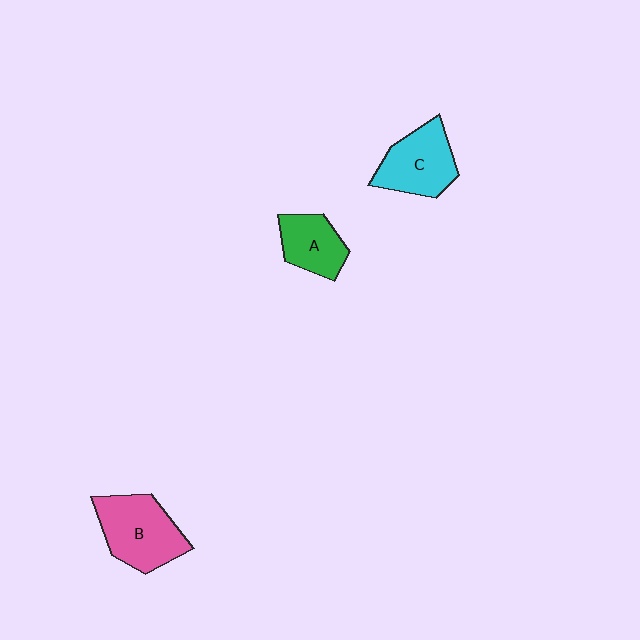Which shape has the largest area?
Shape B (pink).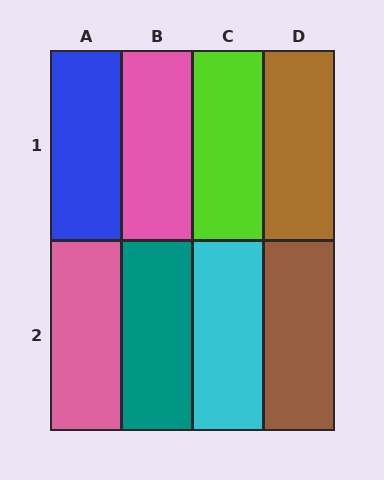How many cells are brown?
2 cells are brown.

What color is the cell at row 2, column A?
Pink.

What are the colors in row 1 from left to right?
Blue, pink, lime, brown.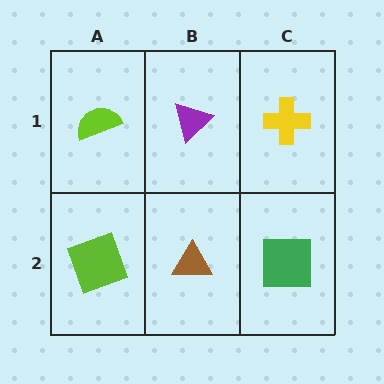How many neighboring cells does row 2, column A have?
2.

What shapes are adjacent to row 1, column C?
A green square (row 2, column C), a purple triangle (row 1, column B).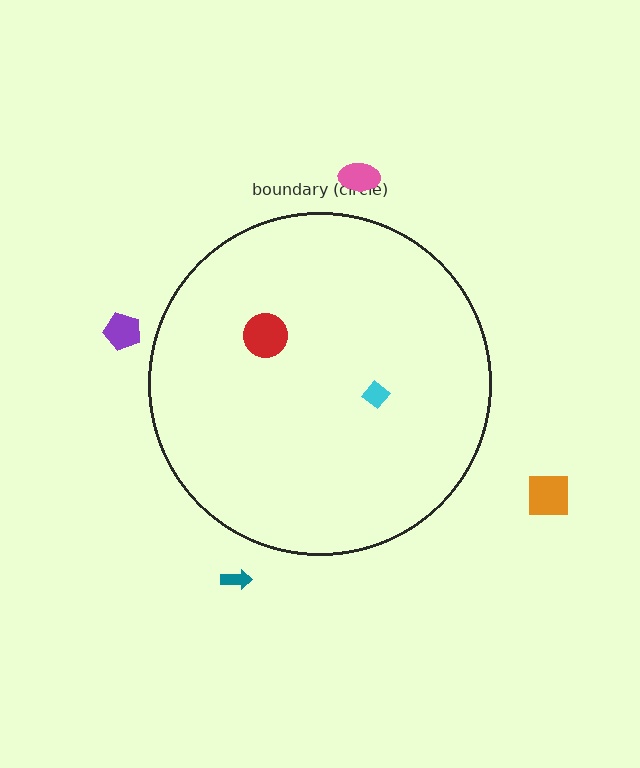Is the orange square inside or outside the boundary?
Outside.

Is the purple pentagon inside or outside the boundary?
Outside.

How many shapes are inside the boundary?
2 inside, 4 outside.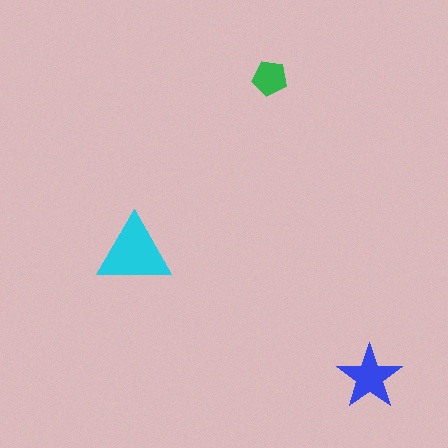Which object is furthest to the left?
The cyan triangle is leftmost.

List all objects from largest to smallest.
The cyan triangle, the blue star, the green pentagon.